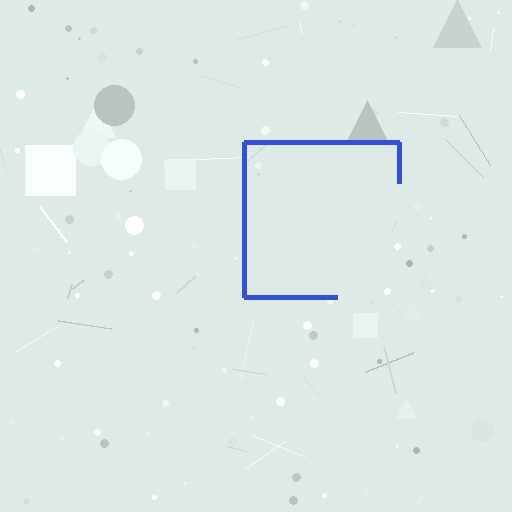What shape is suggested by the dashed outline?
The dashed outline suggests a square.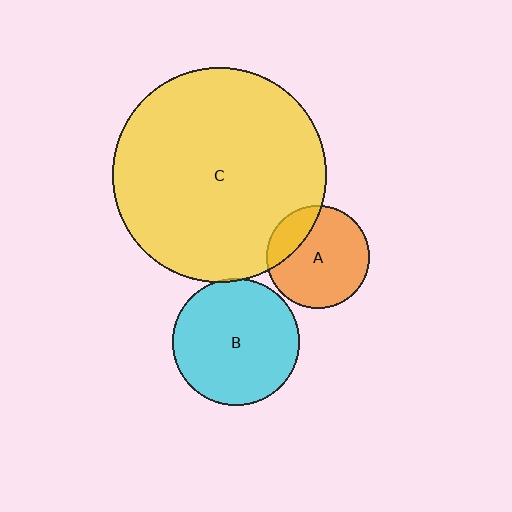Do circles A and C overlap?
Yes.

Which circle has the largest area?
Circle C (yellow).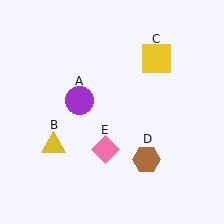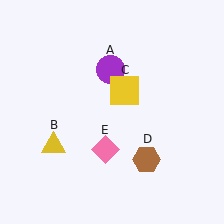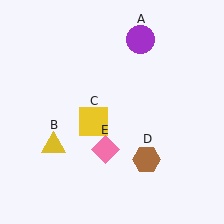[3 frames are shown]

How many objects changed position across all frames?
2 objects changed position: purple circle (object A), yellow square (object C).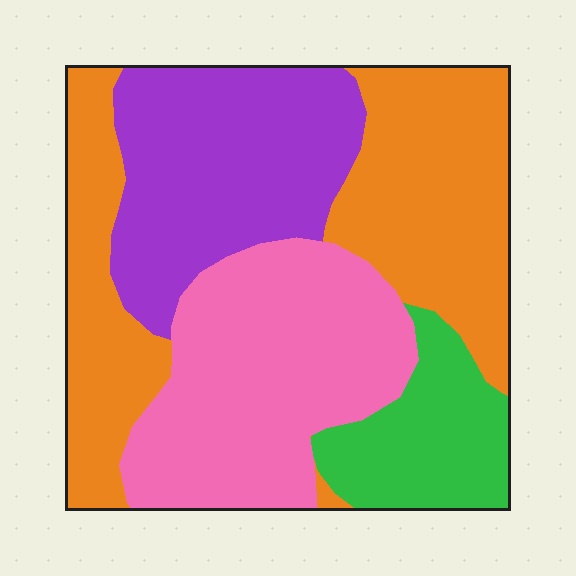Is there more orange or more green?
Orange.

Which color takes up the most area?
Orange, at roughly 35%.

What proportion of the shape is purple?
Purple takes up about one quarter (1/4) of the shape.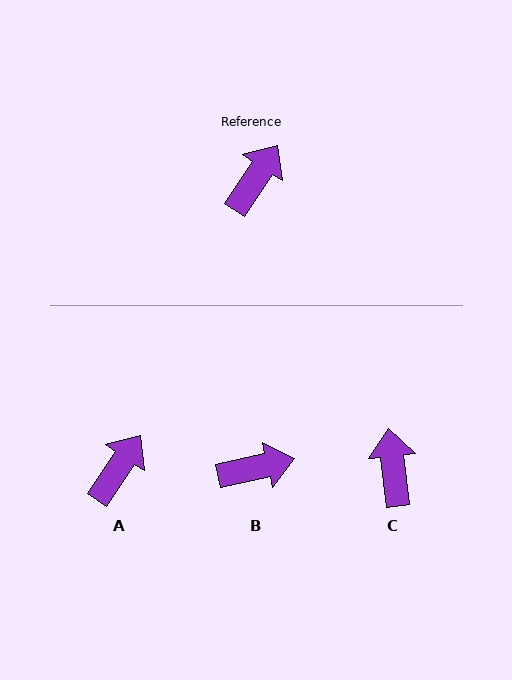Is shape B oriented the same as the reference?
No, it is off by about 43 degrees.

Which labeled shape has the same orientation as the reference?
A.